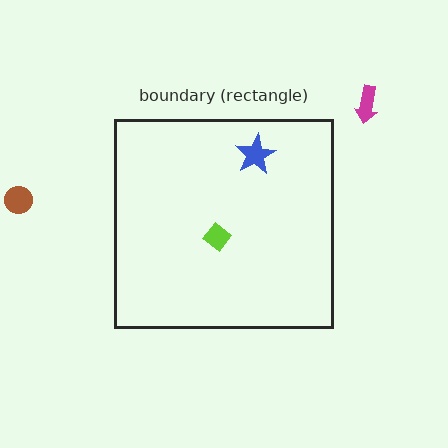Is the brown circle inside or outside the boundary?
Outside.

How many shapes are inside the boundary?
2 inside, 2 outside.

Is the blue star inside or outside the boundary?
Inside.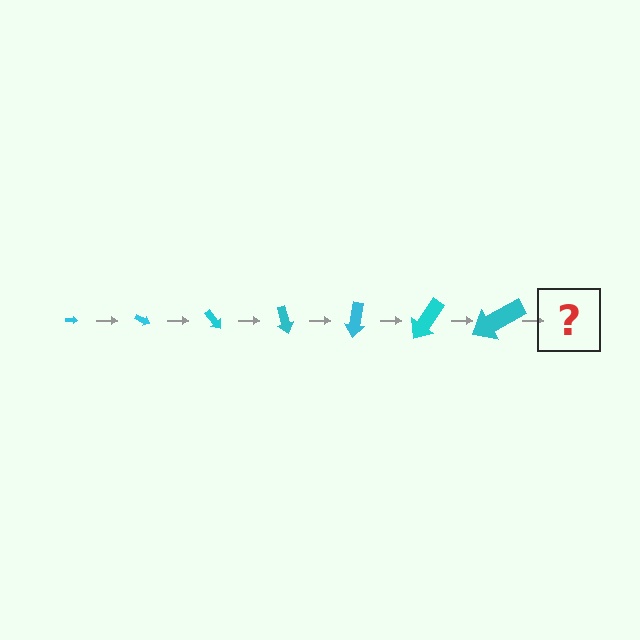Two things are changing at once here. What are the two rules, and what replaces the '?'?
The two rules are that the arrow grows larger each step and it rotates 25 degrees each step. The '?' should be an arrow, larger than the previous one and rotated 175 degrees from the start.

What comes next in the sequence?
The next element should be an arrow, larger than the previous one and rotated 175 degrees from the start.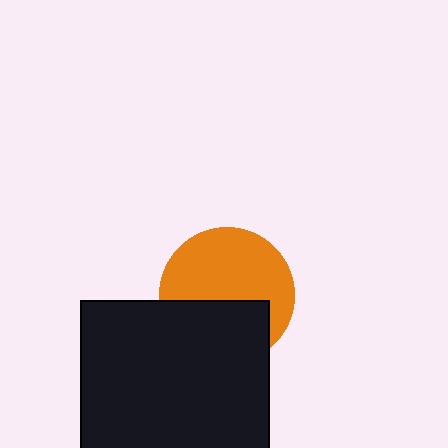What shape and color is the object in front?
The object in front is a black rectangle.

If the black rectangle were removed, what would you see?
You would see the complete orange circle.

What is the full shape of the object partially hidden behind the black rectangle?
The partially hidden object is an orange circle.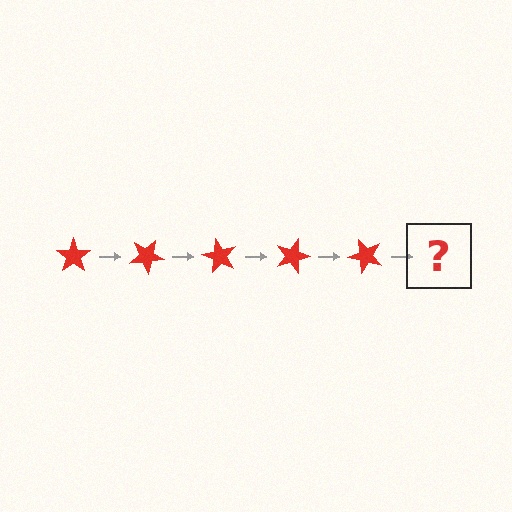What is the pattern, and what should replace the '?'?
The pattern is that the star rotates 30 degrees each step. The '?' should be a red star rotated 150 degrees.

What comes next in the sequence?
The next element should be a red star rotated 150 degrees.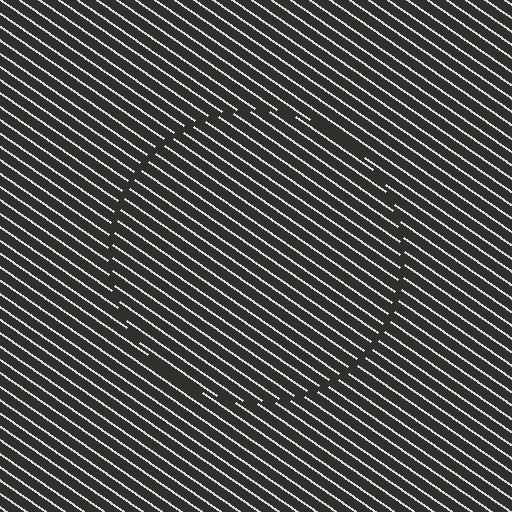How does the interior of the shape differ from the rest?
The interior of the shape contains the same grating, shifted by half a period — the contour is defined by the phase discontinuity where line-ends from the inner and outer gratings abut.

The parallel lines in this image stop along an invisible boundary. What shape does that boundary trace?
An illusory circle. The interior of the shape contains the same grating, shifted by half a period — the contour is defined by the phase discontinuity where line-ends from the inner and outer gratings abut.